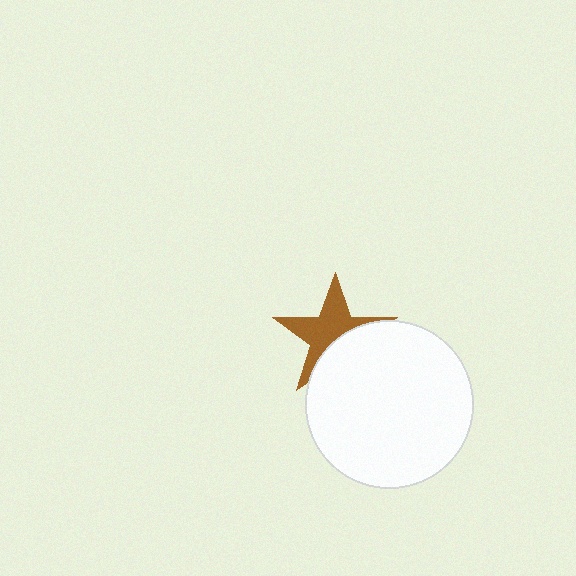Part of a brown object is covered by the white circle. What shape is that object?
It is a star.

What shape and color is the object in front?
The object in front is a white circle.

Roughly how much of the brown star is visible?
About half of it is visible (roughly 58%).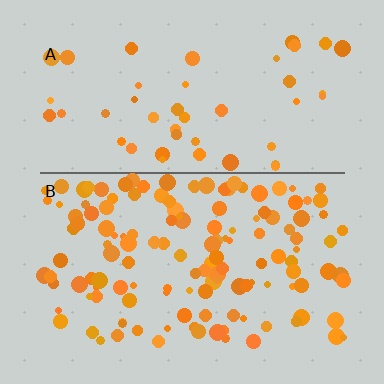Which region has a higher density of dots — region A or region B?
B (the bottom).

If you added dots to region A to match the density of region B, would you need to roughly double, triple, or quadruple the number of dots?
Approximately triple.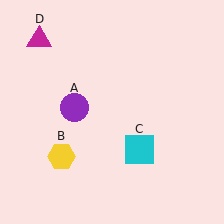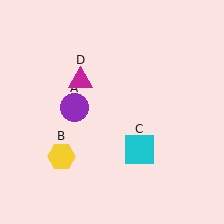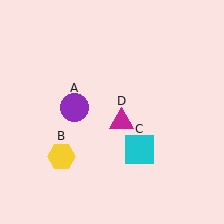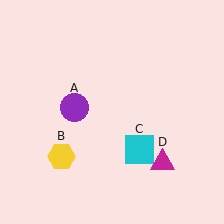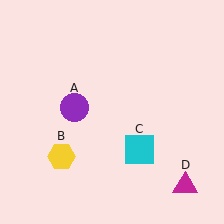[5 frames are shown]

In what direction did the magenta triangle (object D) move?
The magenta triangle (object D) moved down and to the right.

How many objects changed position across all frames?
1 object changed position: magenta triangle (object D).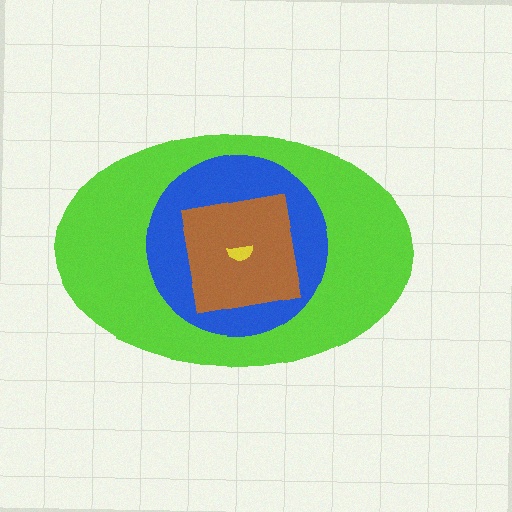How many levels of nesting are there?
4.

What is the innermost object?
The yellow semicircle.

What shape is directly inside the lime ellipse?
The blue circle.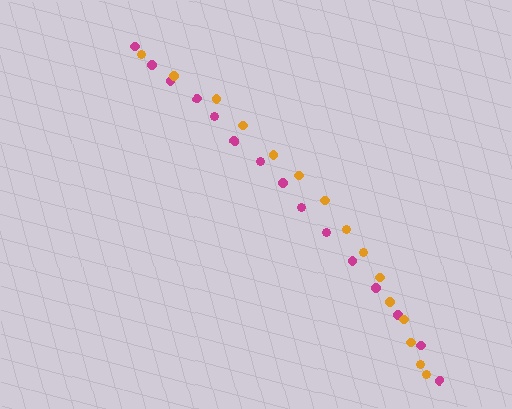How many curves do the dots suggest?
There are 2 distinct paths.